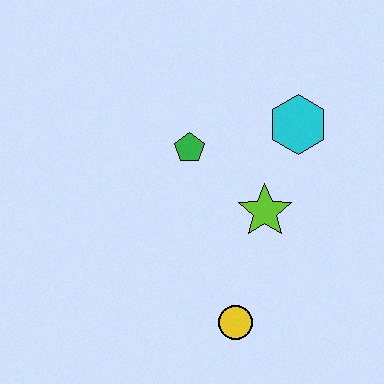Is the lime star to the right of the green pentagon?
Yes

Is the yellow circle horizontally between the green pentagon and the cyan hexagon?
Yes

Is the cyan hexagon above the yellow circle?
Yes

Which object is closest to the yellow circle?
The lime star is closest to the yellow circle.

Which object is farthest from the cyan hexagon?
The yellow circle is farthest from the cyan hexagon.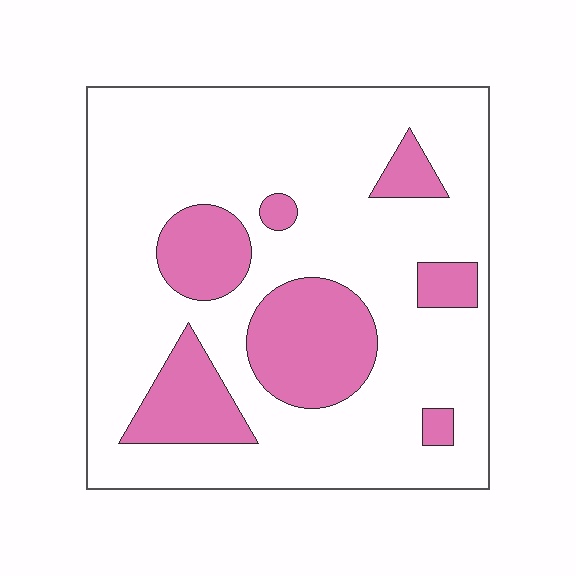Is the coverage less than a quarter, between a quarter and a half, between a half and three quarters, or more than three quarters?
Less than a quarter.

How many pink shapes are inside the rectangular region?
7.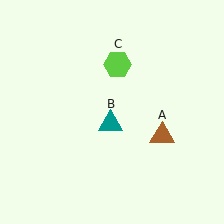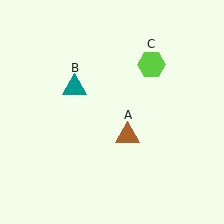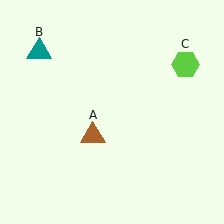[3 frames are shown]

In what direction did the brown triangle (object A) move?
The brown triangle (object A) moved left.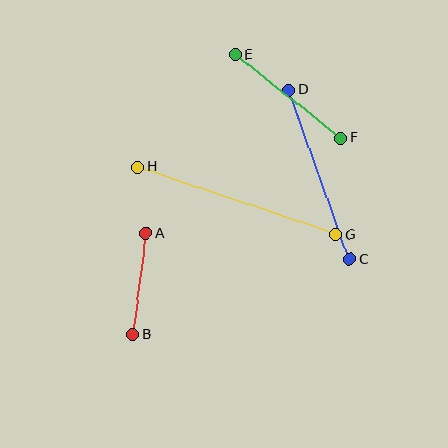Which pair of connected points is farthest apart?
Points G and H are farthest apart.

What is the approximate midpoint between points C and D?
The midpoint is at approximately (319, 174) pixels.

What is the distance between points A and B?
The distance is approximately 102 pixels.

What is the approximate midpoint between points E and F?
The midpoint is at approximately (288, 96) pixels.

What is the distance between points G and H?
The distance is approximately 209 pixels.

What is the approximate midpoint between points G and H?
The midpoint is at approximately (237, 201) pixels.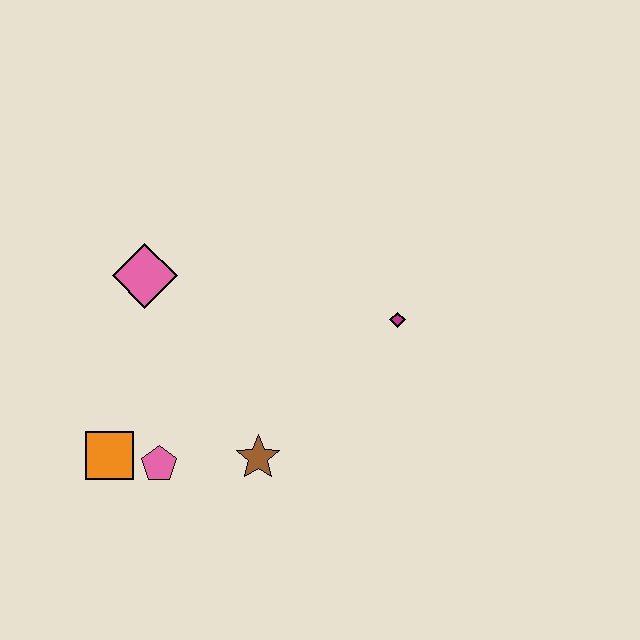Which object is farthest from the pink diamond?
The magenta diamond is farthest from the pink diamond.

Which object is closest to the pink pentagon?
The orange square is closest to the pink pentagon.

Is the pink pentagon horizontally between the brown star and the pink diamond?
Yes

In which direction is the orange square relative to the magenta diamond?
The orange square is to the left of the magenta diamond.